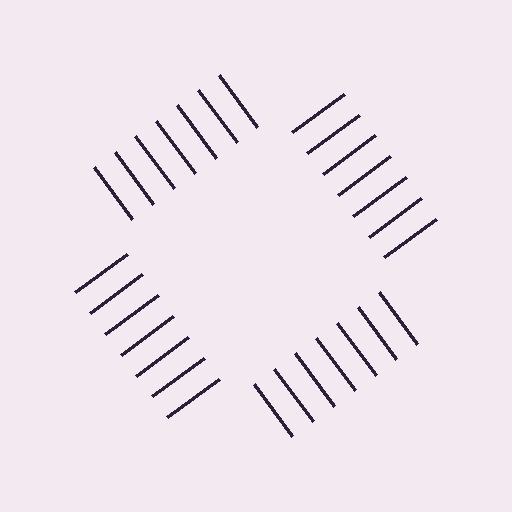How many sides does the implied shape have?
4 sides — the line-ends trace a square.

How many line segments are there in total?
28 — 7 along each of the 4 edges.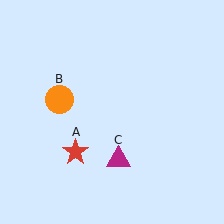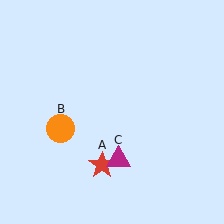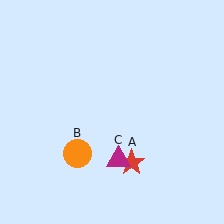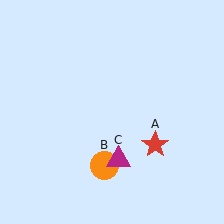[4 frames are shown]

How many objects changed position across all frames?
2 objects changed position: red star (object A), orange circle (object B).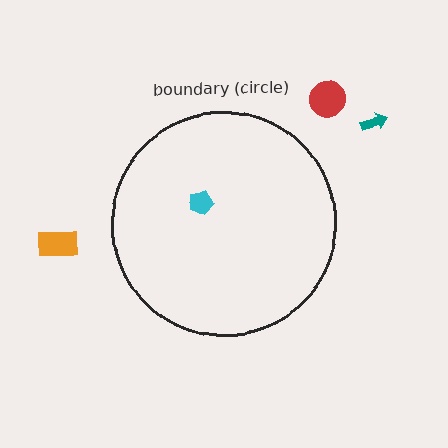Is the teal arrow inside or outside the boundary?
Outside.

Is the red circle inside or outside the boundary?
Outside.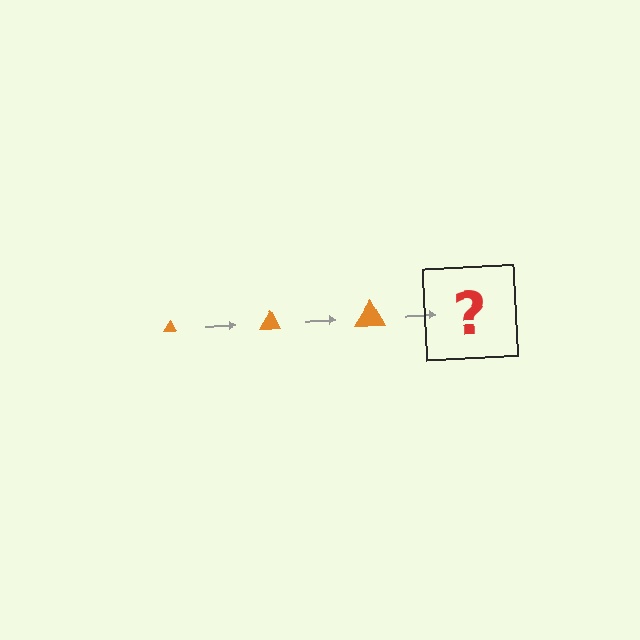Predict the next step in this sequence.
The next step is an orange triangle, larger than the previous one.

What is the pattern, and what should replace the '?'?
The pattern is that the triangle gets progressively larger each step. The '?' should be an orange triangle, larger than the previous one.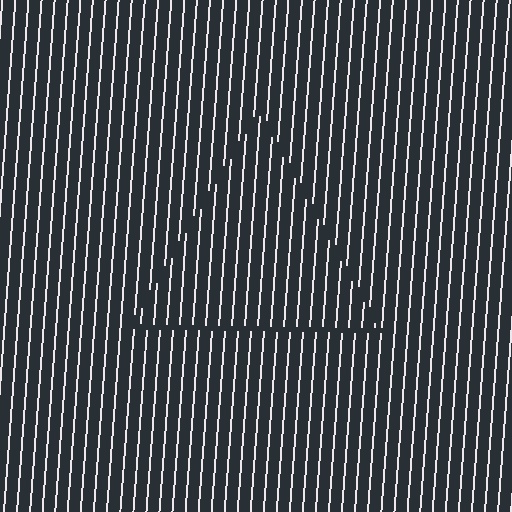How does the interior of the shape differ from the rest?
The interior of the shape contains the same grating, shifted by half a period — the contour is defined by the phase discontinuity where line-ends from the inner and outer gratings abut.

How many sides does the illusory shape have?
3 sides — the line-ends trace a triangle.